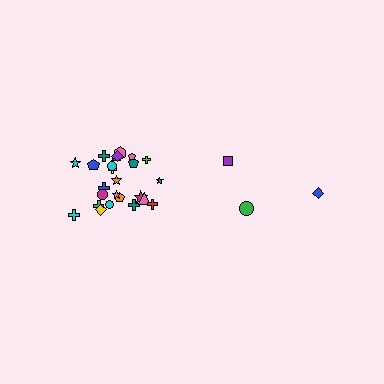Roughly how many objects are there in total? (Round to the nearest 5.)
Roughly 30 objects in total.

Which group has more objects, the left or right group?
The left group.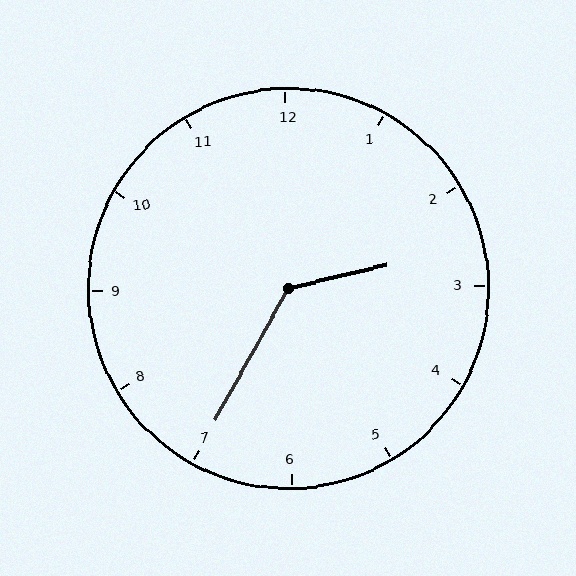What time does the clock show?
2:35.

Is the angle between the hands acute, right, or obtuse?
It is obtuse.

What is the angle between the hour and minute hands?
Approximately 132 degrees.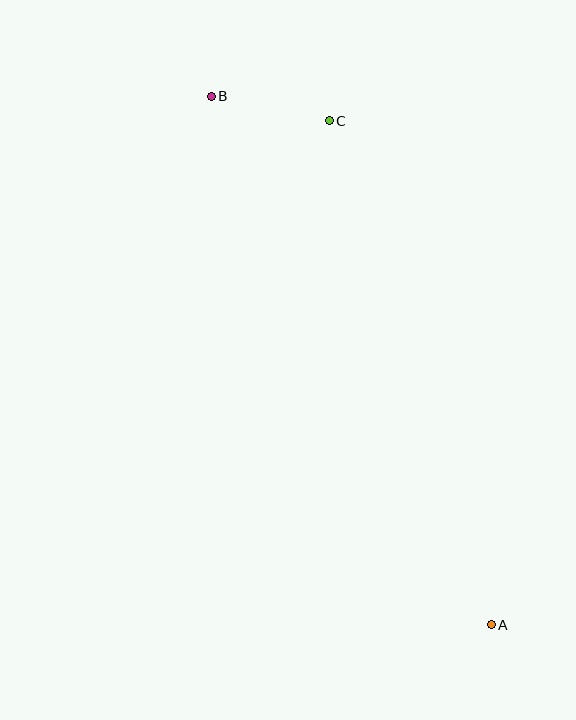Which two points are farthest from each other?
Points A and B are farthest from each other.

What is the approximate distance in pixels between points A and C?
The distance between A and C is approximately 530 pixels.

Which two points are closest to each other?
Points B and C are closest to each other.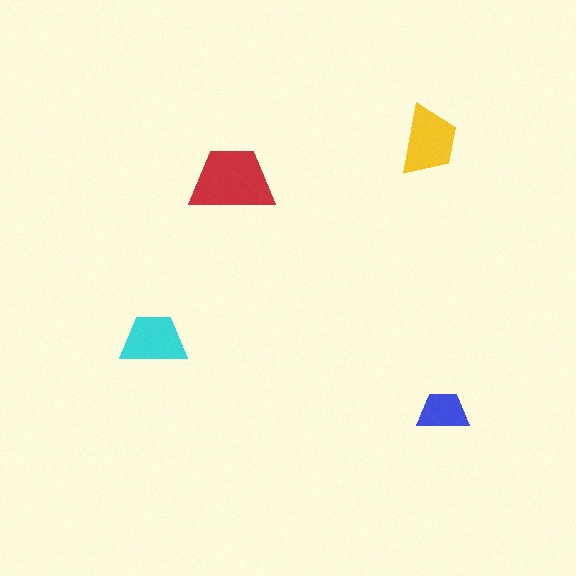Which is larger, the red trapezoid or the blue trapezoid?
The red one.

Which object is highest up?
The yellow trapezoid is topmost.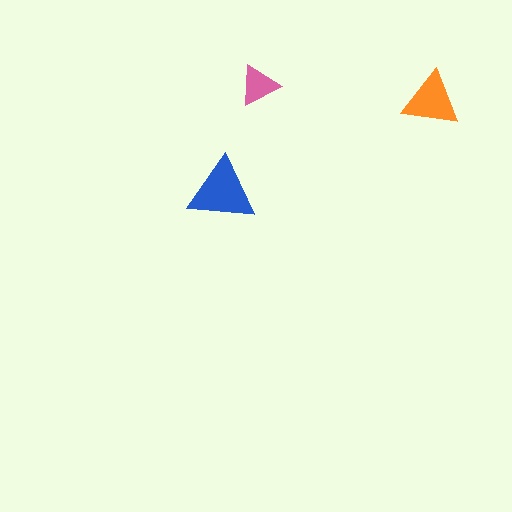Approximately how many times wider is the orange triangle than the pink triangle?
About 1.5 times wider.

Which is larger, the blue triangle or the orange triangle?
The blue one.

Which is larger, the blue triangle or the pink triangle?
The blue one.